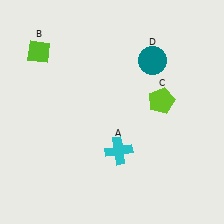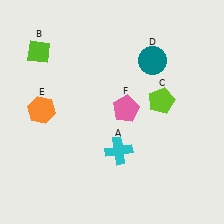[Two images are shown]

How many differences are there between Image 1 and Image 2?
There are 2 differences between the two images.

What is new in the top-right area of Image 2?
A pink pentagon (F) was added in the top-right area of Image 2.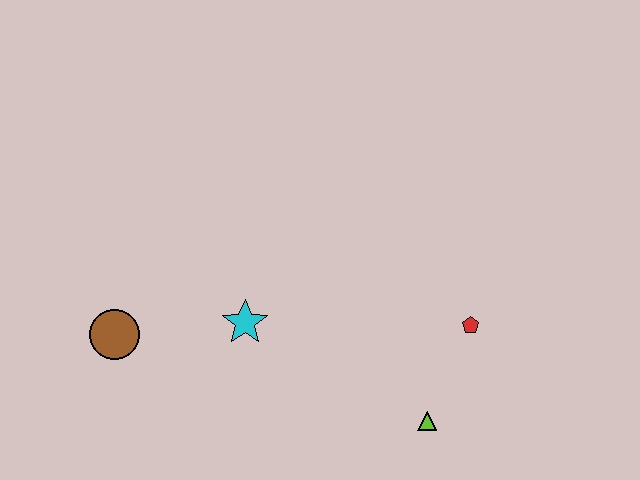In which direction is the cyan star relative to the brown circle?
The cyan star is to the right of the brown circle.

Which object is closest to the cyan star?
The brown circle is closest to the cyan star.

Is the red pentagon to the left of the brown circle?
No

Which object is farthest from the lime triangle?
The brown circle is farthest from the lime triangle.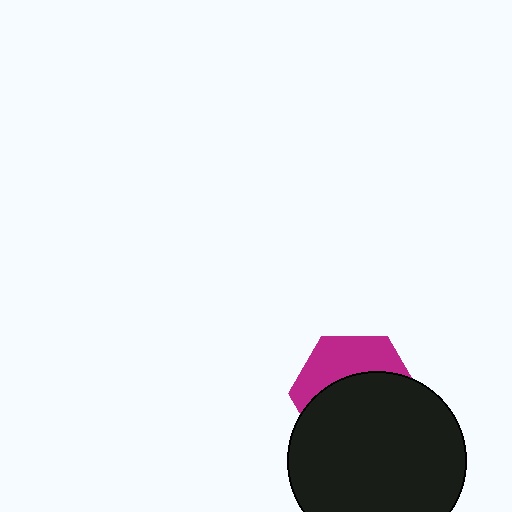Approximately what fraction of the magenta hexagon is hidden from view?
Roughly 62% of the magenta hexagon is hidden behind the black circle.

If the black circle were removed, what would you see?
You would see the complete magenta hexagon.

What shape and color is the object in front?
The object in front is a black circle.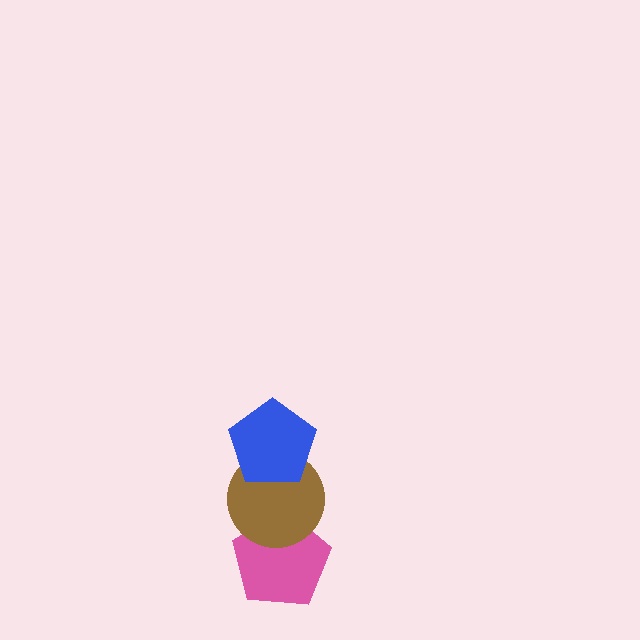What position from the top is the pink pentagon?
The pink pentagon is 3rd from the top.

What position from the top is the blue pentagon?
The blue pentagon is 1st from the top.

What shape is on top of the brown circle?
The blue pentagon is on top of the brown circle.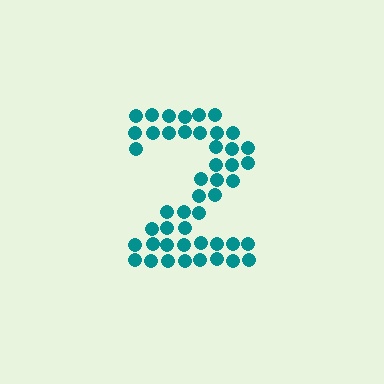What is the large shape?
The large shape is the digit 2.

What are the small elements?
The small elements are circles.